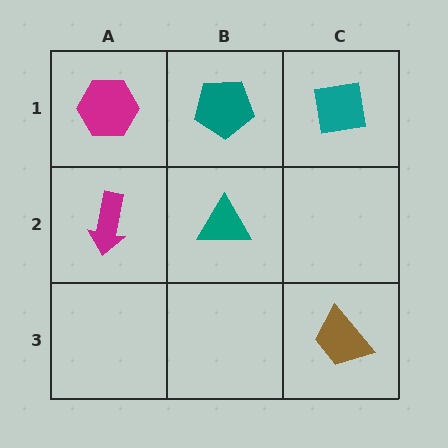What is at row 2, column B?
A teal triangle.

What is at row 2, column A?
A magenta arrow.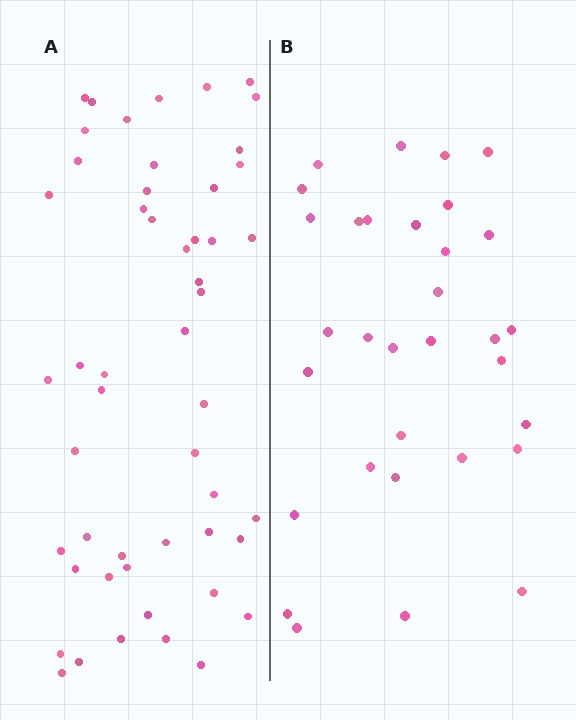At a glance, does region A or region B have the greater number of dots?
Region A (the left region) has more dots.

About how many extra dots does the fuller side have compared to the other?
Region A has approximately 20 more dots than region B.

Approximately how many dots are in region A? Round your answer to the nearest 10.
About 50 dots. (The exact count is 51, which rounds to 50.)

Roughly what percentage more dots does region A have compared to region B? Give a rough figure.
About 60% more.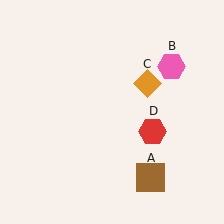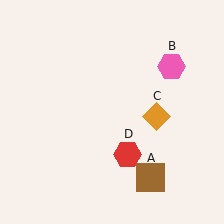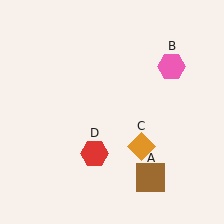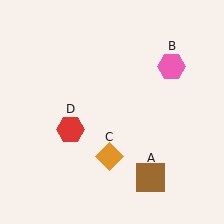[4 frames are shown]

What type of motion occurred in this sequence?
The orange diamond (object C), red hexagon (object D) rotated clockwise around the center of the scene.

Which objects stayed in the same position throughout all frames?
Brown square (object A) and pink hexagon (object B) remained stationary.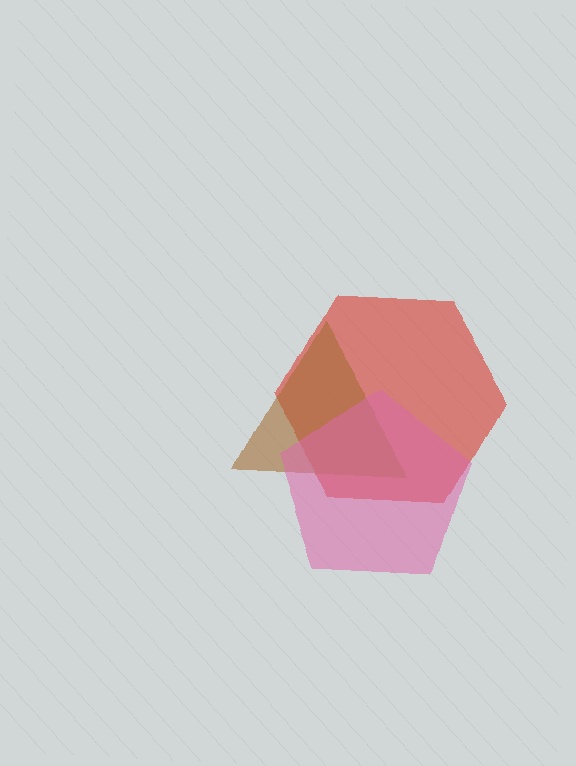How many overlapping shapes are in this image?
There are 3 overlapping shapes in the image.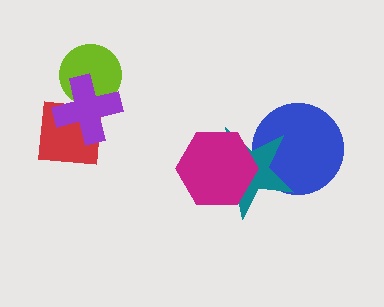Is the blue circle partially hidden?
Yes, it is partially covered by another shape.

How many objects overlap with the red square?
1 object overlaps with the red square.